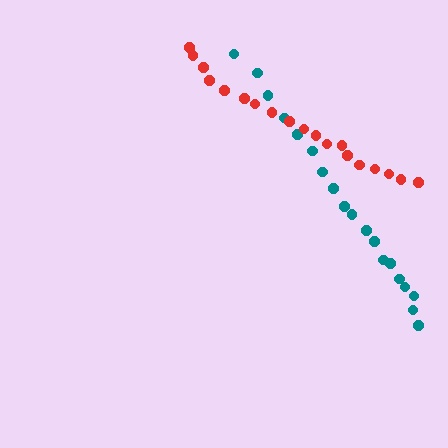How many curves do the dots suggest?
There are 2 distinct paths.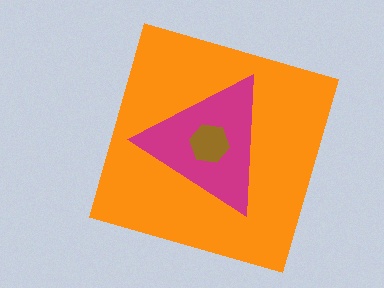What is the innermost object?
The brown hexagon.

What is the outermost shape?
The orange square.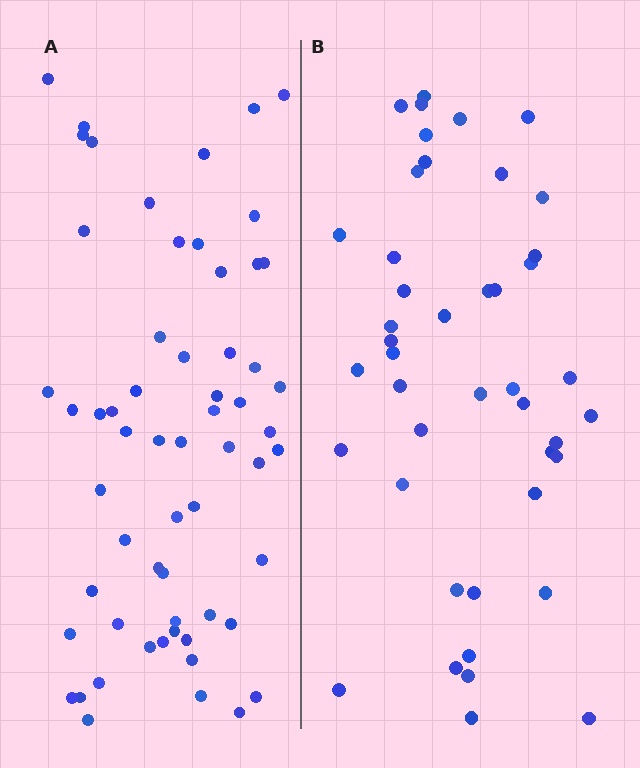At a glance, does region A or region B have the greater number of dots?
Region A (the left region) has more dots.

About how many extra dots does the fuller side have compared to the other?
Region A has approximately 15 more dots than region B.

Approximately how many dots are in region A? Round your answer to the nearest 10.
About 60 dots.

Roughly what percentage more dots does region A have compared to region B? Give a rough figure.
About 35% more.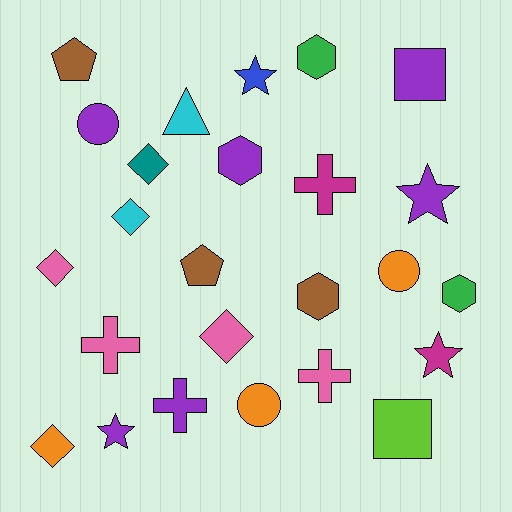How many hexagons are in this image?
There are 4 hexagons.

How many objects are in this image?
There are 25 objects.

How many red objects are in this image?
There are no red objects.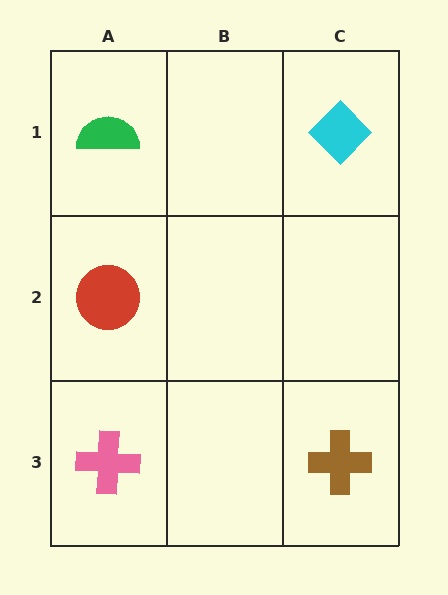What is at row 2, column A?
A red circle.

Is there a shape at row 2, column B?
No, that cell is empty.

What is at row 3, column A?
A pink cross.